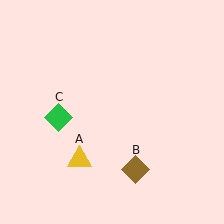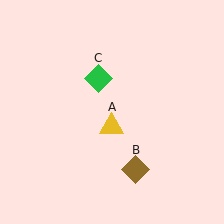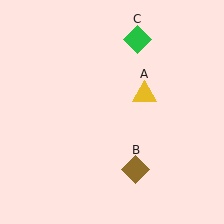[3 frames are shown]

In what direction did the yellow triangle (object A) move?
The yellow triangle (object A) moved up and to the right.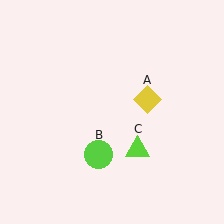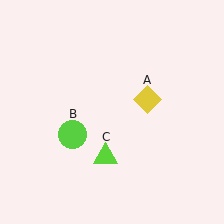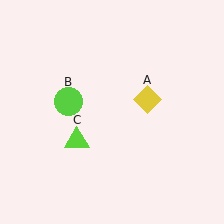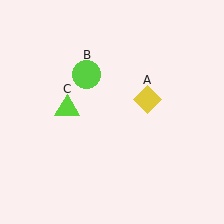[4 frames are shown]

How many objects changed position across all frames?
2 objects changed position: lime circle (object B), lime triangle (object C).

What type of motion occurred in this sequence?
The lime circle (object B), lime triangle (object C) rotated clockwise around the center of the scene.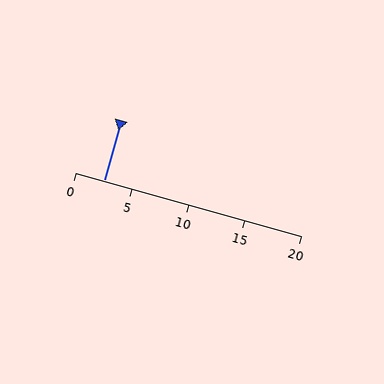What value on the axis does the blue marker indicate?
The marker indicates approximately 2.5.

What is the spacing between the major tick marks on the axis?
The major ticks are spaced 5 apart.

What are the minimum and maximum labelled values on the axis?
The axis runs from 0 to 20.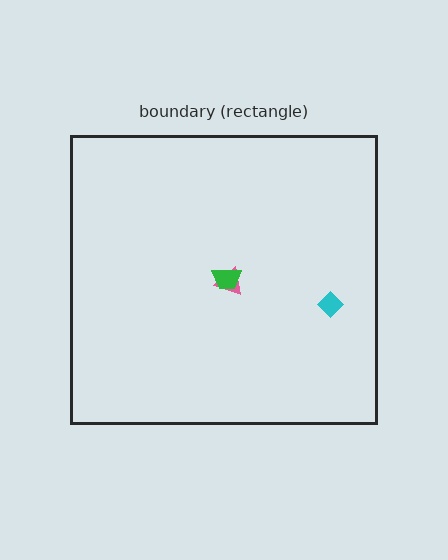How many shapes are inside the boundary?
3 inside, 0 outside.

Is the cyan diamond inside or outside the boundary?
Inside.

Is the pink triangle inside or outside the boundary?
Inside.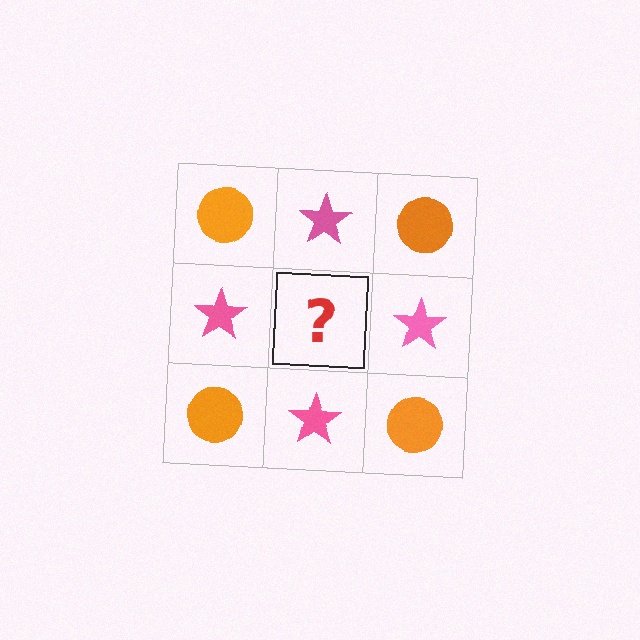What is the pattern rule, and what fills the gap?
The rule is that it alternates orange circle and pink star in a checkerboard pattern. The gap should be filled with an orange circle.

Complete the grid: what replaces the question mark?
The question mark should be replaced with an orange circle.